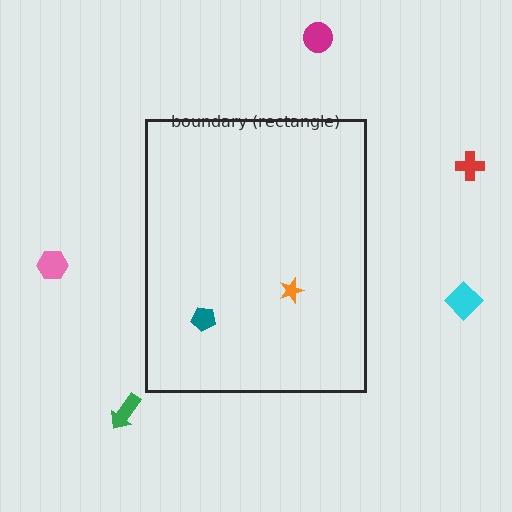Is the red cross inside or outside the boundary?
Outside.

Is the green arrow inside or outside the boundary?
Outside.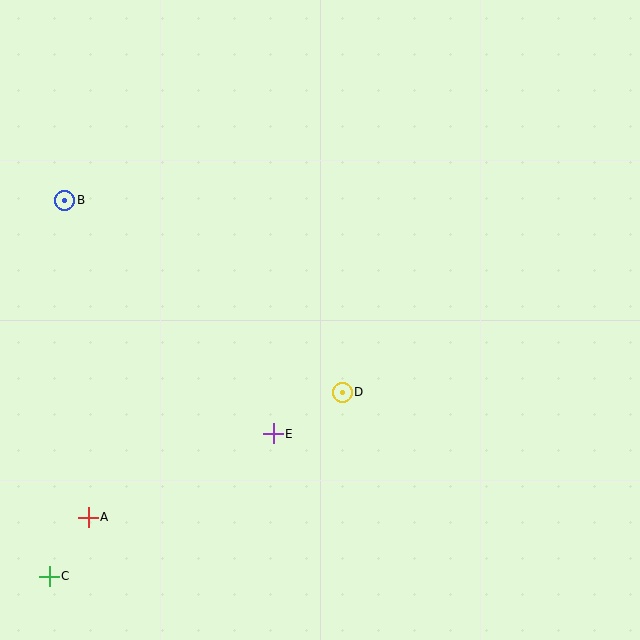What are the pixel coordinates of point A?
Point A is at (88, 517).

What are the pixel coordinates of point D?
Point D is at (342, 392).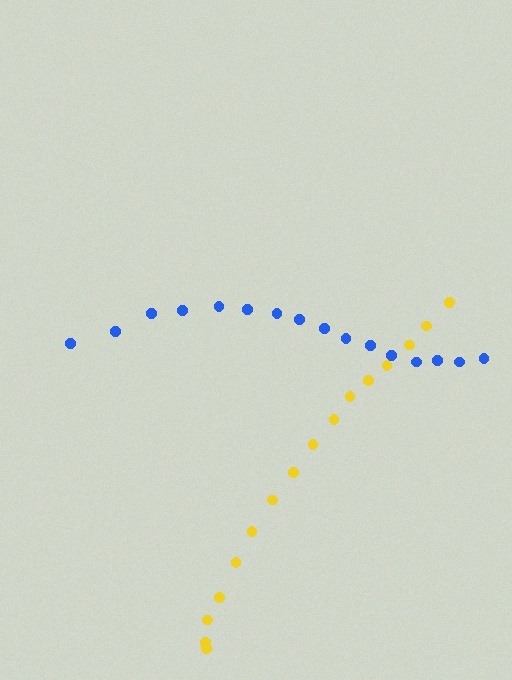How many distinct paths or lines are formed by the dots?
There are 2 distinct paths.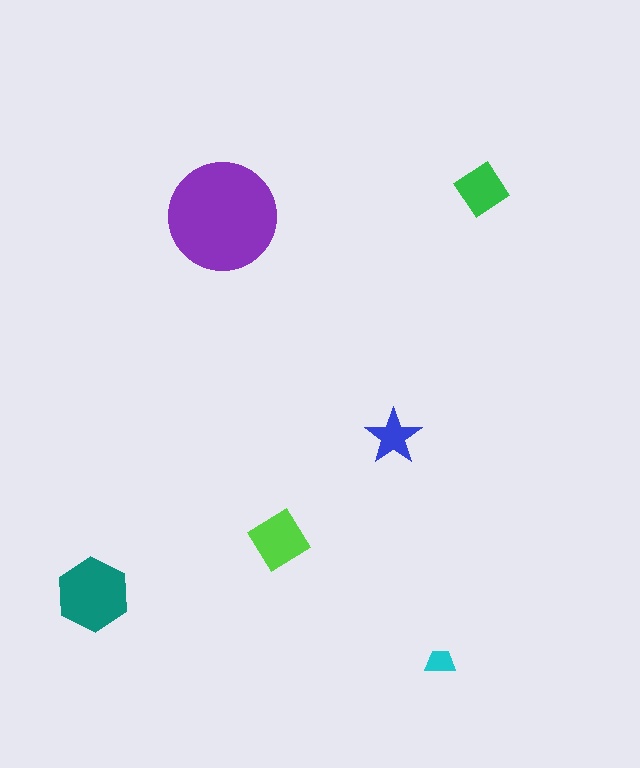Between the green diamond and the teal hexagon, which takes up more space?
The teal hexagon.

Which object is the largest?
The purple circle.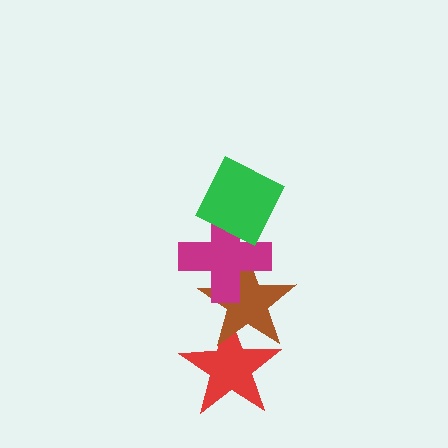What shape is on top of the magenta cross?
The green diamond is on top of the magenta cross.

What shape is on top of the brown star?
The magenta cross is on top of the brown star.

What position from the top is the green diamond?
The green diamond is 1st from the top.